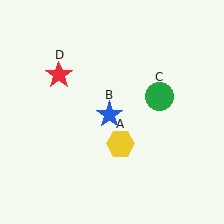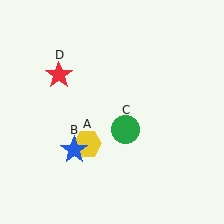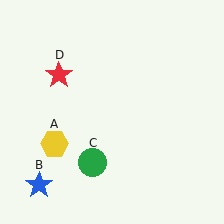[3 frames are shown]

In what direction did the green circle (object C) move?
The green circle (object C) moved down and to the left.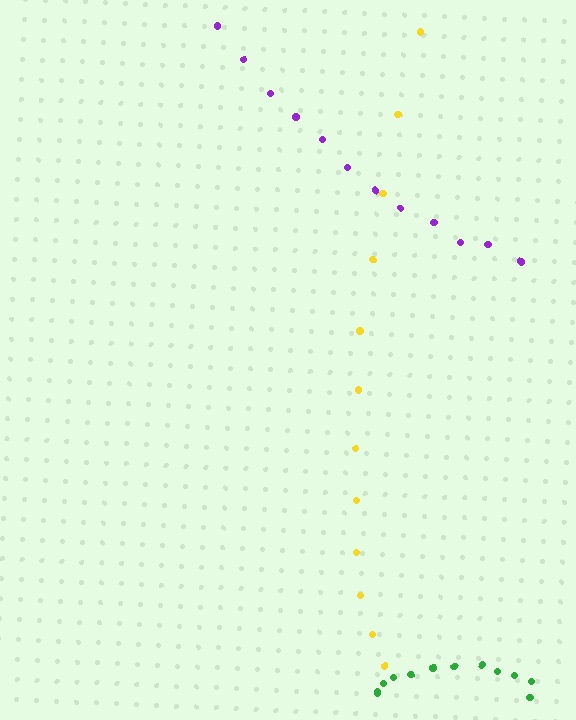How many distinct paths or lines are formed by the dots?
There are 3 distinct paths.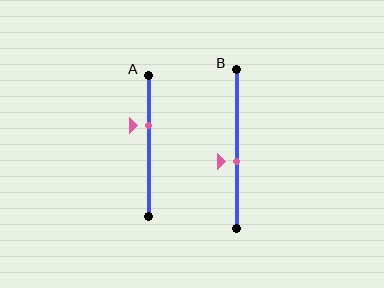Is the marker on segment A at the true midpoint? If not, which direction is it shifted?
No, the marker on segment A is shifted upward by about 14% of the segment length.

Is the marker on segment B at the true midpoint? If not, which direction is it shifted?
No, the marker on segment B is shifted downward by about 8% of the segment length.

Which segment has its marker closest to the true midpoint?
Segment B has its marker closest to the true midpoint.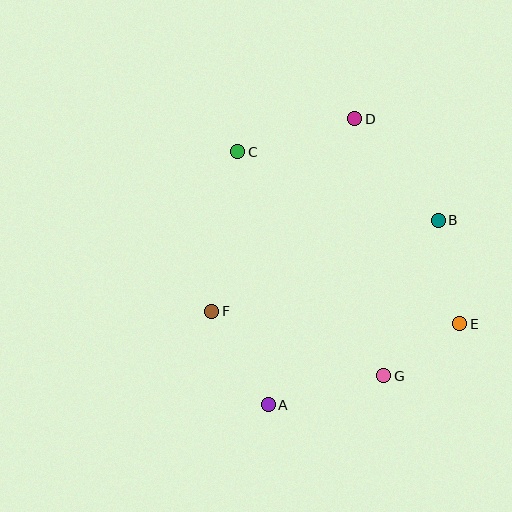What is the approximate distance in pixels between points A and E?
The distance between A and E is approximately 208 pixels.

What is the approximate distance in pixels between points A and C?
The distance between A and C is approximately 254 pixels.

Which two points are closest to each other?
Points E and G are closest to each other.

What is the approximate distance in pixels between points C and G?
The distance between C and G is approximately 267 pixels.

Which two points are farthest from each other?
Points A and D are farthest from each other.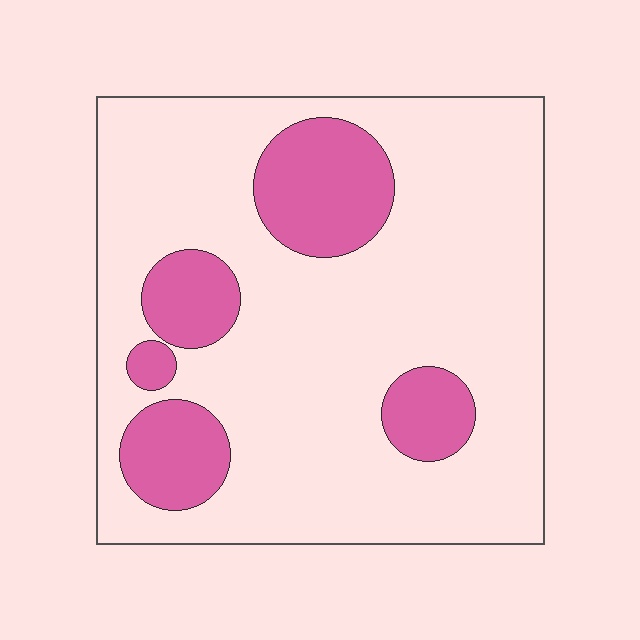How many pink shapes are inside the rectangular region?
5.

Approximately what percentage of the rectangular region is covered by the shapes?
Approximately 20%.